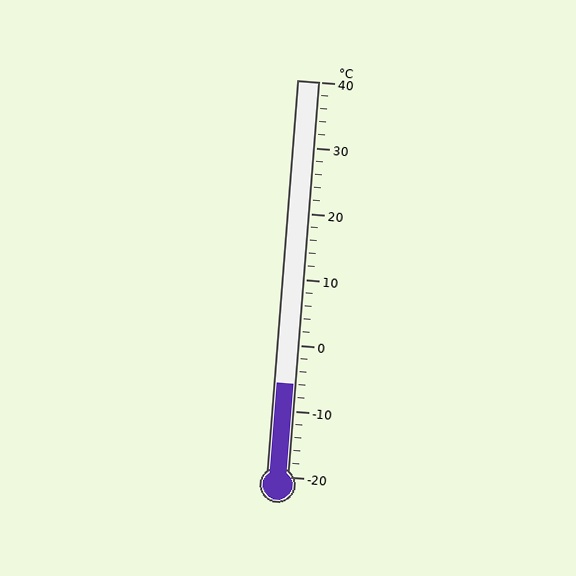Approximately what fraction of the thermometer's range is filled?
The thermometer is filled to approximately 25% of its range.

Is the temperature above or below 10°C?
The temperature is below 10°C.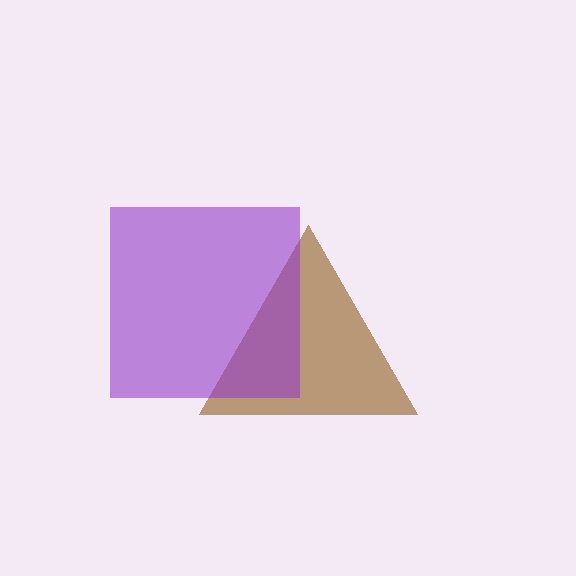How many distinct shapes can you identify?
There are 2 distinct shapes: a brown triangle, a purple square.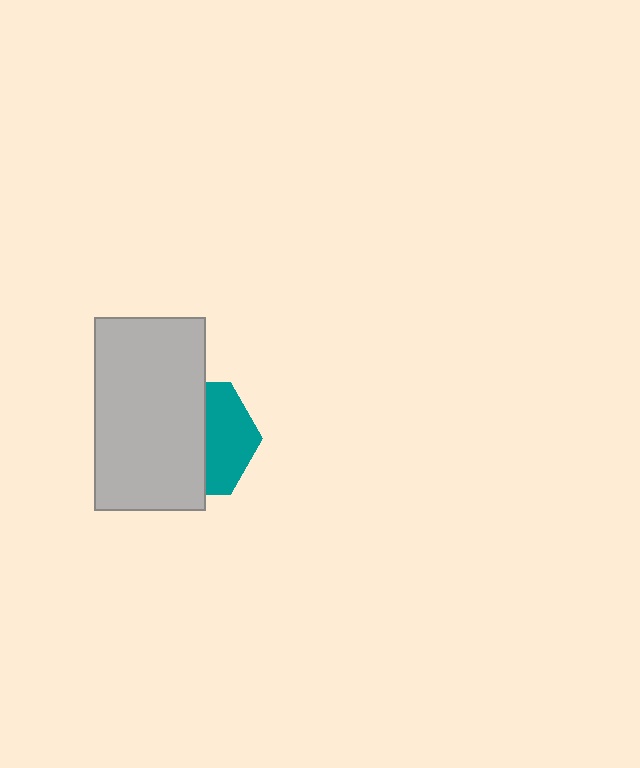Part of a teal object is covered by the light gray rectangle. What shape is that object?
It is a hexagon.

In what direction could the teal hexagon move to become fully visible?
The teal hexagon could move right. That would shift it out from behind the light gray rectangle entirely.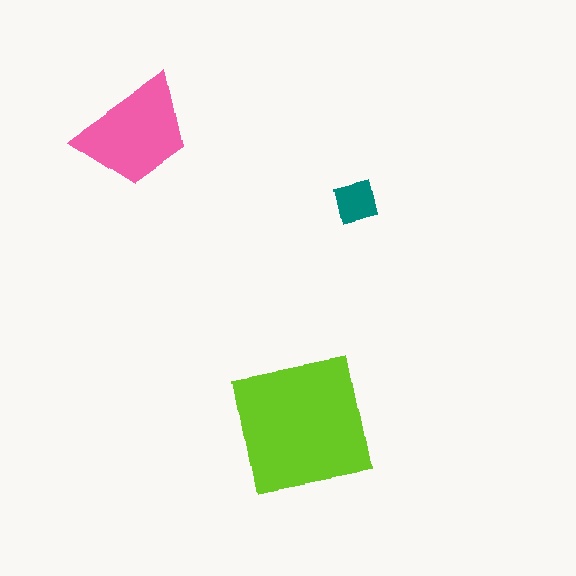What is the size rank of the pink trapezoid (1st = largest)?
2nd.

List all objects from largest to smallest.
The lime square, the pink trapezoid, the teal square.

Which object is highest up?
The pink trapezoid is topmost.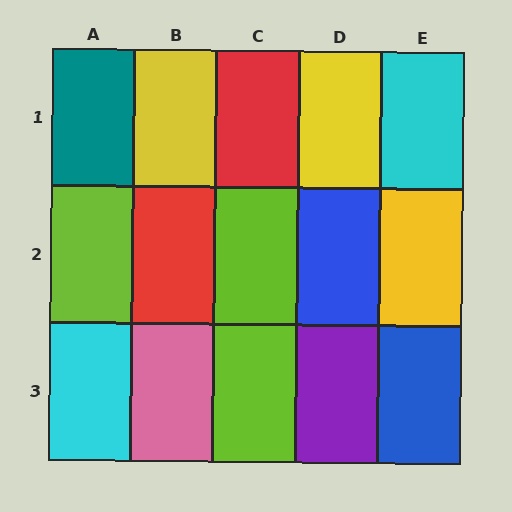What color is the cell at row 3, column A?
Cyan.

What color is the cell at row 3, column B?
Pink.